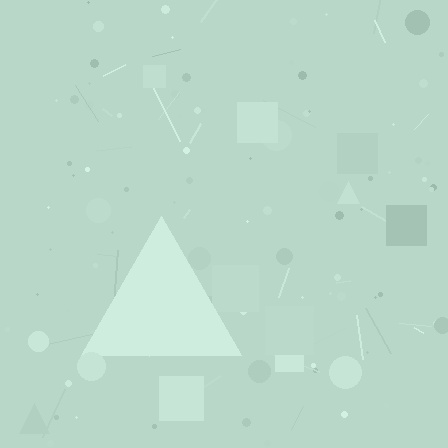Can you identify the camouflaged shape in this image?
The camouflaged shape is a triangle.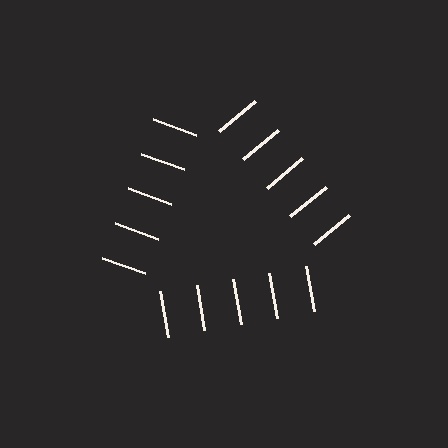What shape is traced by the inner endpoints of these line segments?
An illusory triangle — the line segments terminate on its edges but no continuous stroke is drawn.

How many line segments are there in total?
15 — 5 along each of the 3 edges.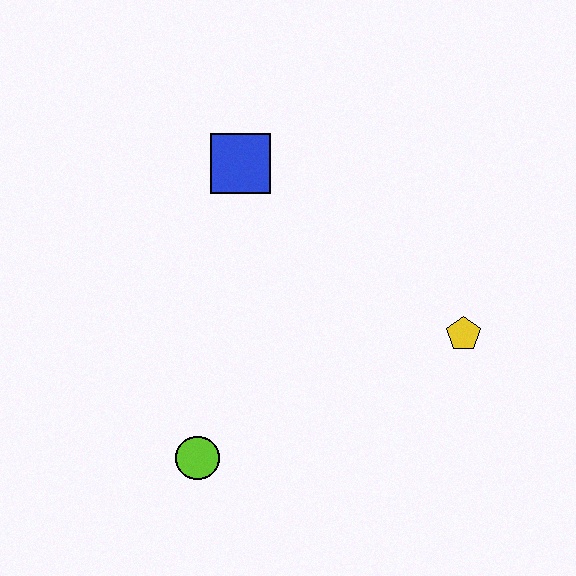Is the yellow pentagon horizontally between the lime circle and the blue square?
No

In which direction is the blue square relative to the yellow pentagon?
The blue square is to the left of the yellow pentagon.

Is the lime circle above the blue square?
No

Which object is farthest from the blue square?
The lime circle is farthest from the blue square.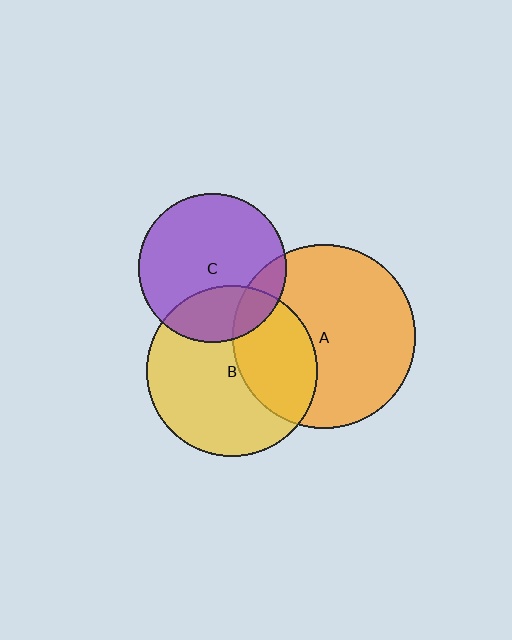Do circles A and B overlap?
Yes.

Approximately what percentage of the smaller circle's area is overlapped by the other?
Approximately 35%.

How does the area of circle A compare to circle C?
Approximately 1.5 times.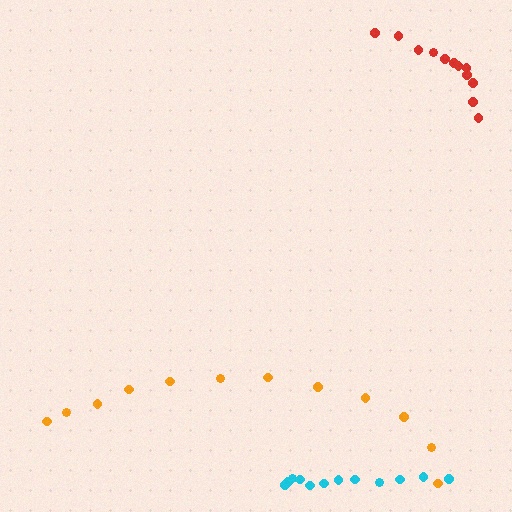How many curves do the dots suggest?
There are 3 distinct paths.